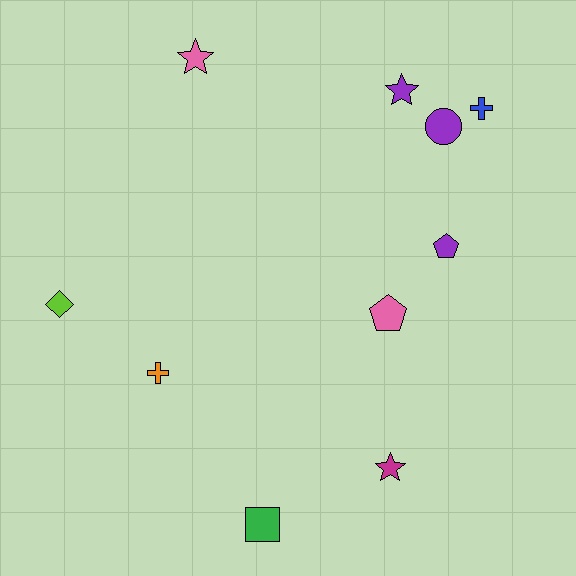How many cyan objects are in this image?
There are no cyan objects.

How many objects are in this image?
There are 10 objects.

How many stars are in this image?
There are 3 stars.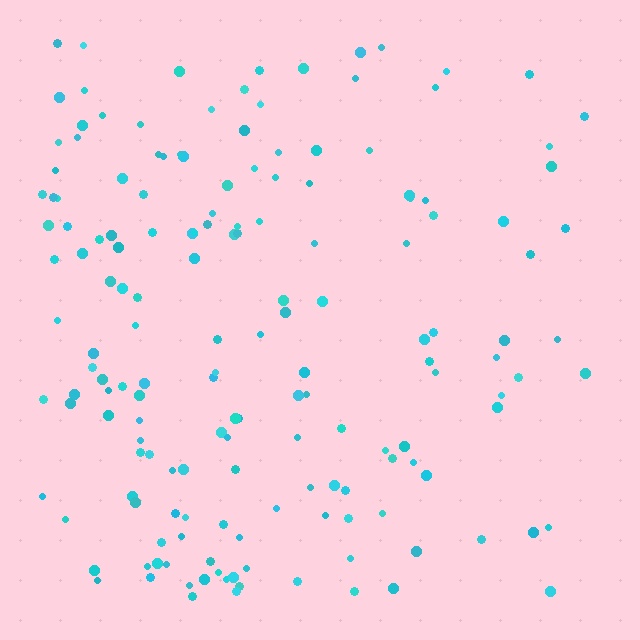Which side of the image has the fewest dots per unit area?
The right.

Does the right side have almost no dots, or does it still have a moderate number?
Still a moderate number, just noticeably fewer than the left.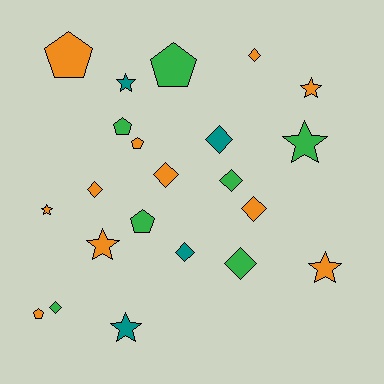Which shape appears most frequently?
Diamond, with 9 objects.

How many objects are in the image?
There are 22 objects.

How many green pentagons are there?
There are 3 green pentagons.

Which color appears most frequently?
Orange, with 11 objects.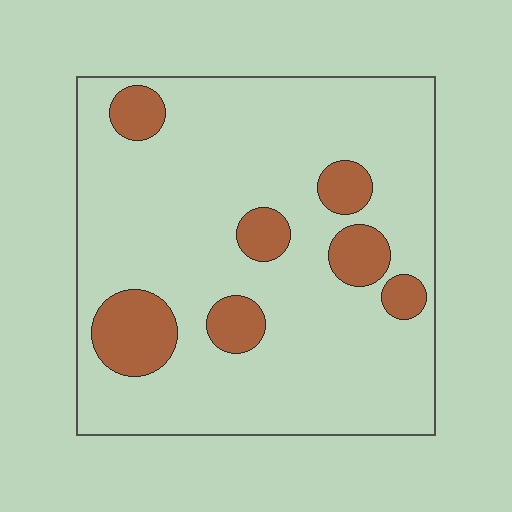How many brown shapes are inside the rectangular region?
7.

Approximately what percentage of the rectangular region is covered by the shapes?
Approximately 15%.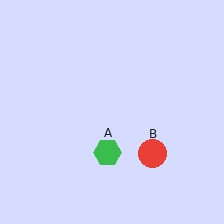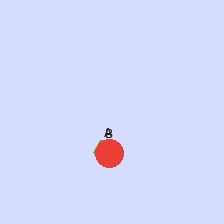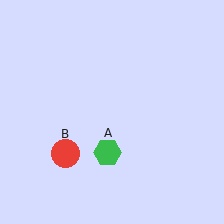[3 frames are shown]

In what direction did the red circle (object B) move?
The red circle (object B) moved left.